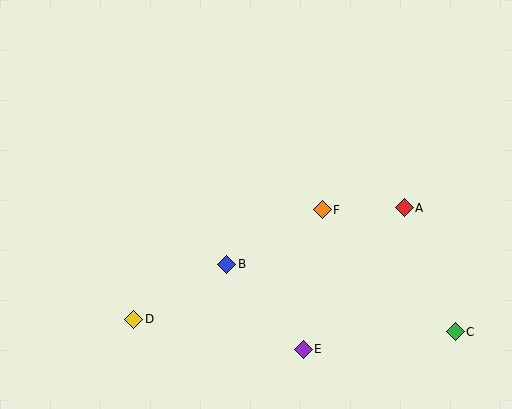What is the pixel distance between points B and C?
The distance between B and C is 238 pixels.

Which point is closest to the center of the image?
Point F at (322, 210) is closest to the center.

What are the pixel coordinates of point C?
Point C is at (455, 332).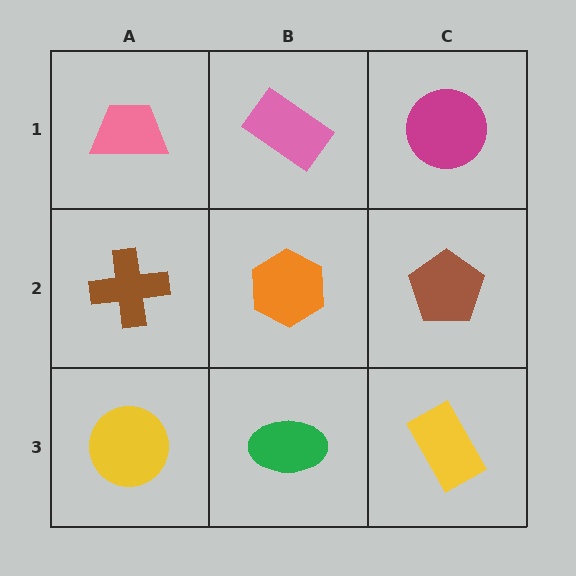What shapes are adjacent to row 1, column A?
A brown cross (row 2, column A), a pink rectangle (row 1, column B).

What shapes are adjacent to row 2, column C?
A magenta circle (row 1, column C), a yellow rectangle (row 3, column C), an orange hexagon (row 2, column B).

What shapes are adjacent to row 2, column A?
A pink trapezoid (row 1, column A), a yellow circle (row 3, column A), an orange hexagon (row 2, column B).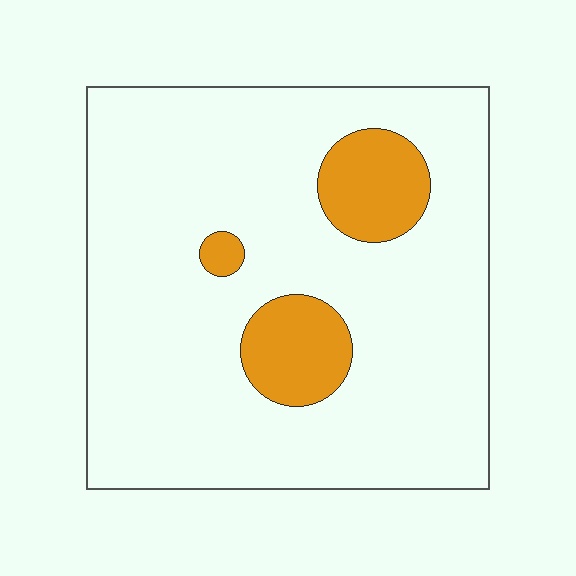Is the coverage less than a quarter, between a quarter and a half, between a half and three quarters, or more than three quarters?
Less than a quarter.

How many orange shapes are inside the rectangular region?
3.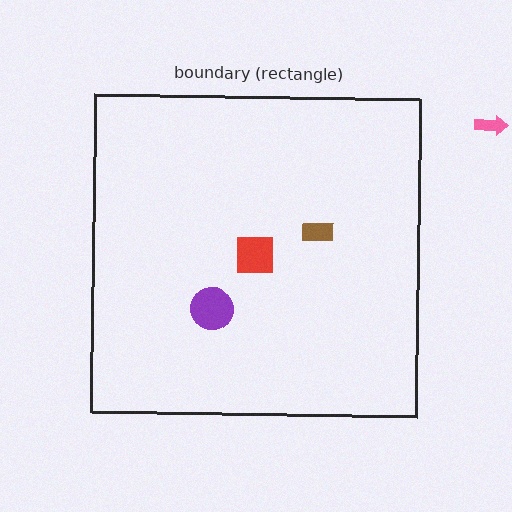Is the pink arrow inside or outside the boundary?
Outside.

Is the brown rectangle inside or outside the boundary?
Inside.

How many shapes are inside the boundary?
3 inside, 1 outside.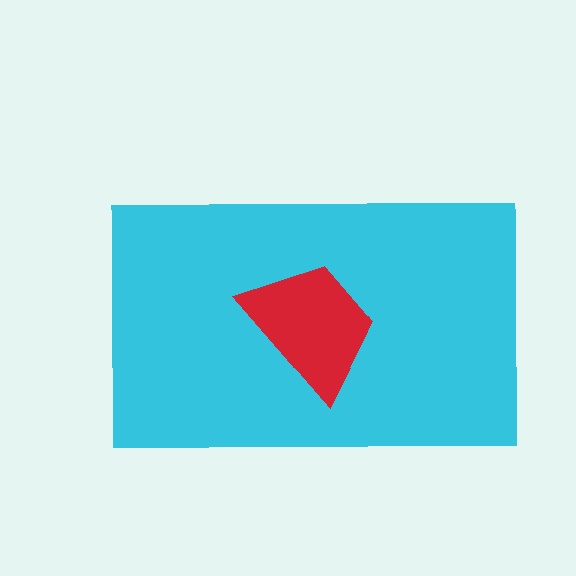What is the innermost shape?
The red trapezoid.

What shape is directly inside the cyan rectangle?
The red trapezoid.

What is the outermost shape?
The cyan rectangle.